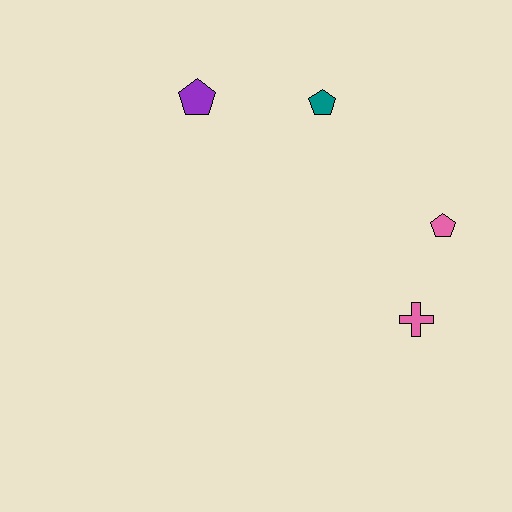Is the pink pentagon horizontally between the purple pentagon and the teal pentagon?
No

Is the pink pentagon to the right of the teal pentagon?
Yes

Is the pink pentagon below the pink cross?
No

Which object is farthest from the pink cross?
The purple pentagon is farthest from the pink cross.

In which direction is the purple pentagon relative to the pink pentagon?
The purple pentagon is to the left of the pink pentagon.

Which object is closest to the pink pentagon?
The pink cross is closest to the pink pentagon.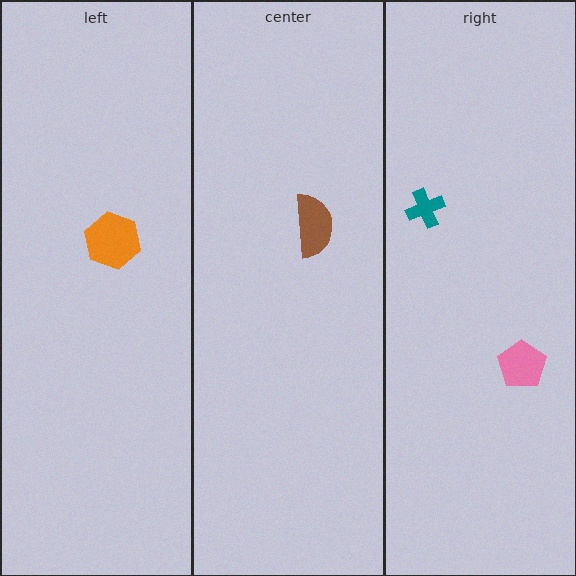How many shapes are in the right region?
2.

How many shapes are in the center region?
1.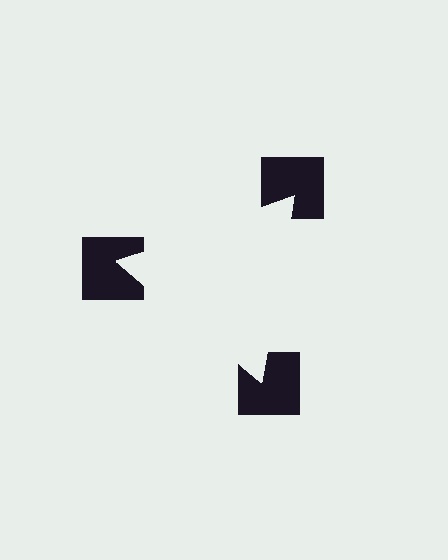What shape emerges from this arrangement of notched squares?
An illusory triangle — its edges are inferred from the aligned wedge cuts in the notched squares, not physically drawn.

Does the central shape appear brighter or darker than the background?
It typically appears slightly brighter than the background, even though no actual brightness change is drawn.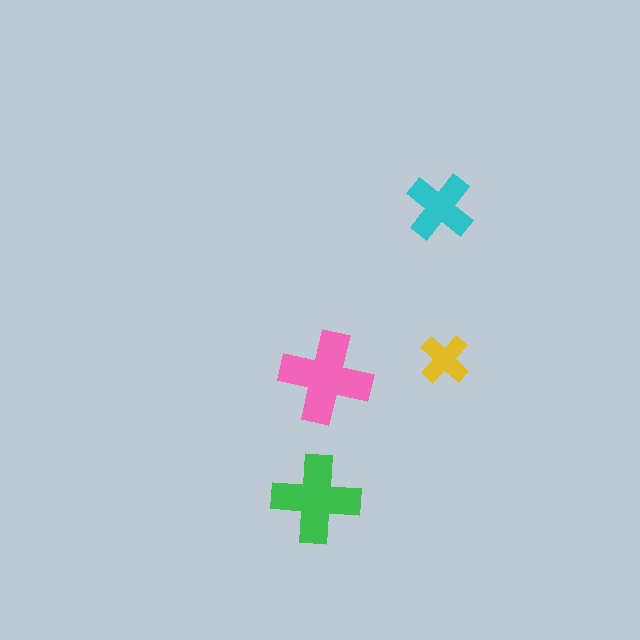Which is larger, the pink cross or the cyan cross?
The pink one.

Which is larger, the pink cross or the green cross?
The pink one.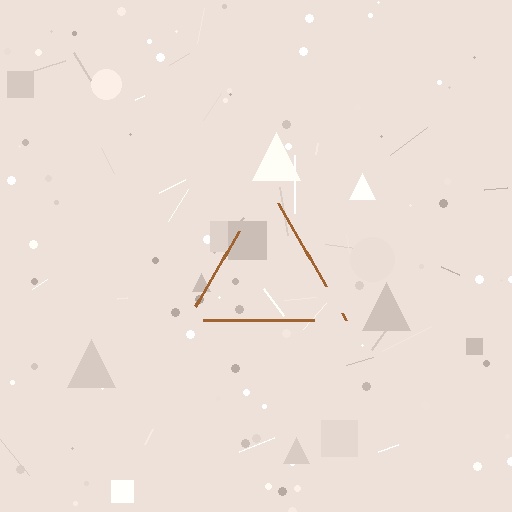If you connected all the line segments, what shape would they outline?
They would outline a triangle.